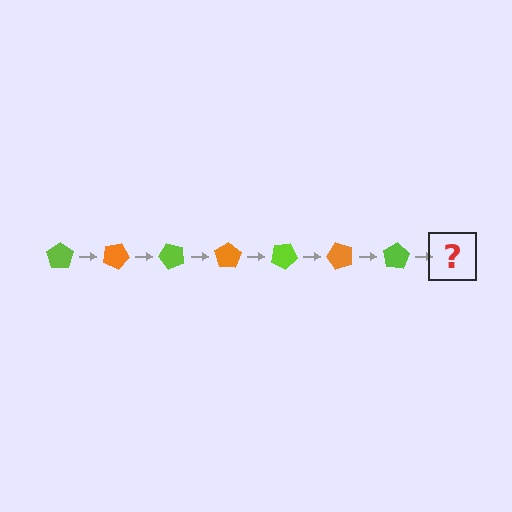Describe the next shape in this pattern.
It should be an orange pentagon, rotated 175 degrees from the start.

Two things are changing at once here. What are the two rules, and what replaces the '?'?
The two rules are that it rotates 25 degrees each step and the color cycles through lime and orange. The '?' should be an orange pentagon, rotated 175 degrees from the start.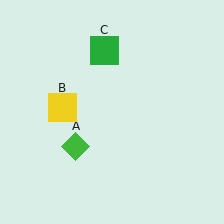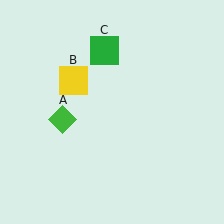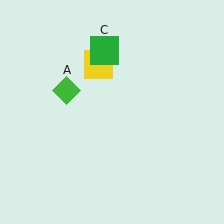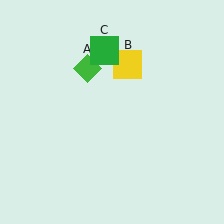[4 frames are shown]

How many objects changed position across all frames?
2 objects changed position: green diamond (object A), yellow square (object B).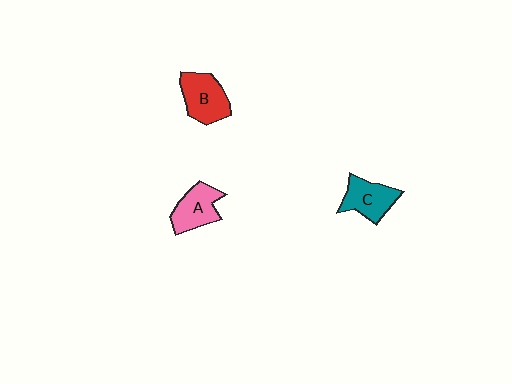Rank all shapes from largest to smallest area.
From largest to smallest: B (red), C (teal), A (pink).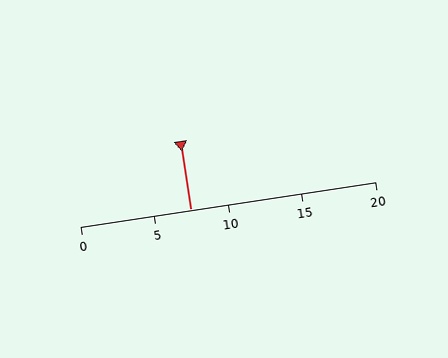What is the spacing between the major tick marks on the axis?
The major ticks are spaced 5 apart.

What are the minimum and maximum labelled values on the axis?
The axis runs from 0 to 20.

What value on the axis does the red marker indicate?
The marker indicates approximately 7.5.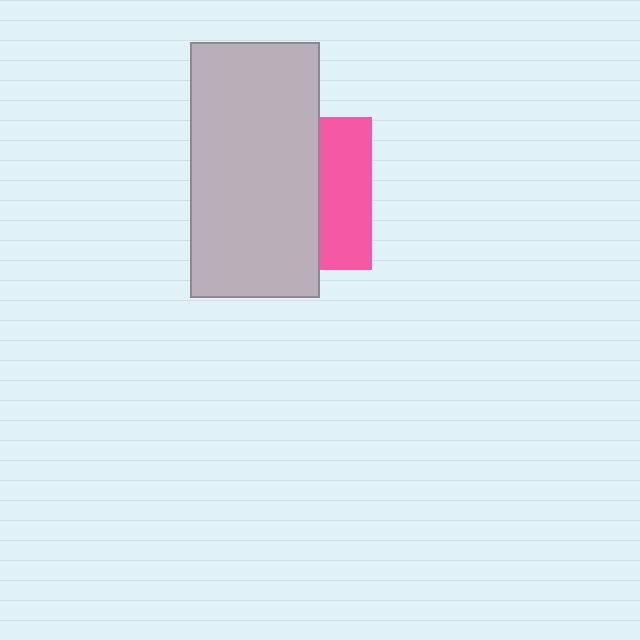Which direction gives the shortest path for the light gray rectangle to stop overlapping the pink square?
Moving left gives the shortest separation.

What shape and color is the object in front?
The object in front is a light gray rectangle.